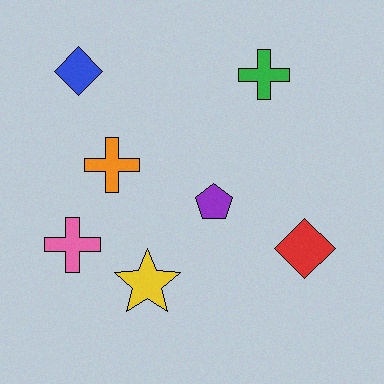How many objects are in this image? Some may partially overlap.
There are 7 objects.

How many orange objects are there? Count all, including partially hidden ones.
There is 1 orange object.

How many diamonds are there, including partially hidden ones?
There are 2 diamonds.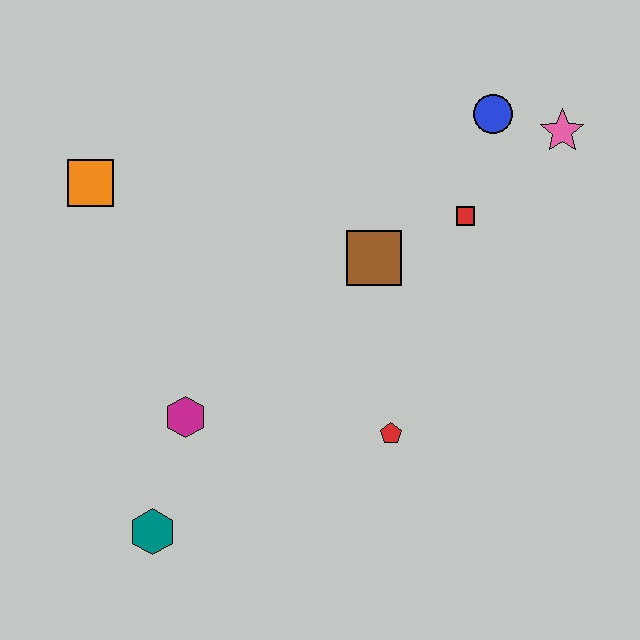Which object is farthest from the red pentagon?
The orange square is farthest from the red pentagon.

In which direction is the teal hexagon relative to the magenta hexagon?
The teal hexagon is below the magenta hexagon.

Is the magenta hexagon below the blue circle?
Yes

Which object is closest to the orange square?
The magenta hexagon is closest to the orange square.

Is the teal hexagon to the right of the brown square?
No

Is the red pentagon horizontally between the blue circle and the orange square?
Yes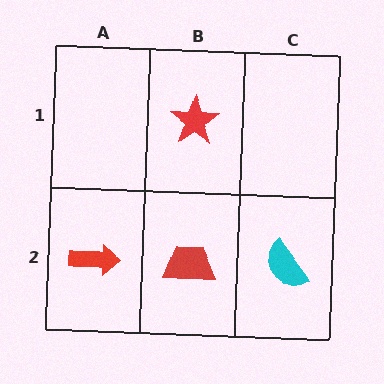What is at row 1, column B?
A red star.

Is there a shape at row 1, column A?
No, that cell is empty.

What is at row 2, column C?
A cyan semicircle.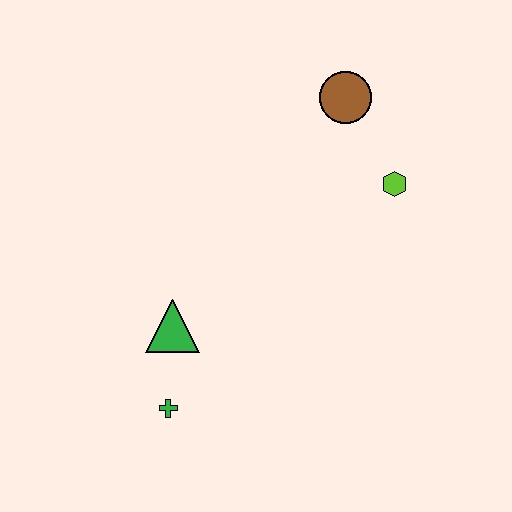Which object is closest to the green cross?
The green triangle is closest to the green cross.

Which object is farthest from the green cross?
The brown circle is farthest from the green cross.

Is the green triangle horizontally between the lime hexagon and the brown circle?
No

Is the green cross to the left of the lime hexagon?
Yes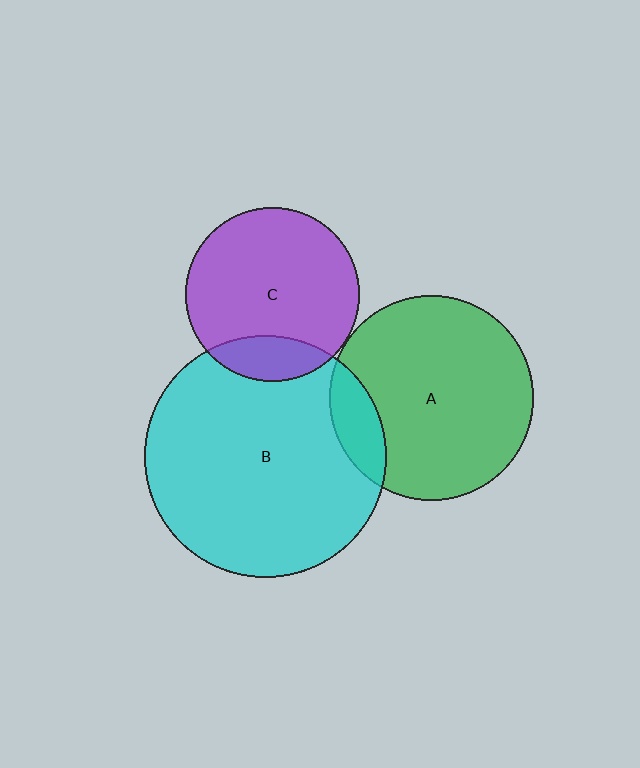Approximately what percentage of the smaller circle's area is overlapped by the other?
Approximately 15%.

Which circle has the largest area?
Circle B (cyan).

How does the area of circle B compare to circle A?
Approximately 1.4 times.